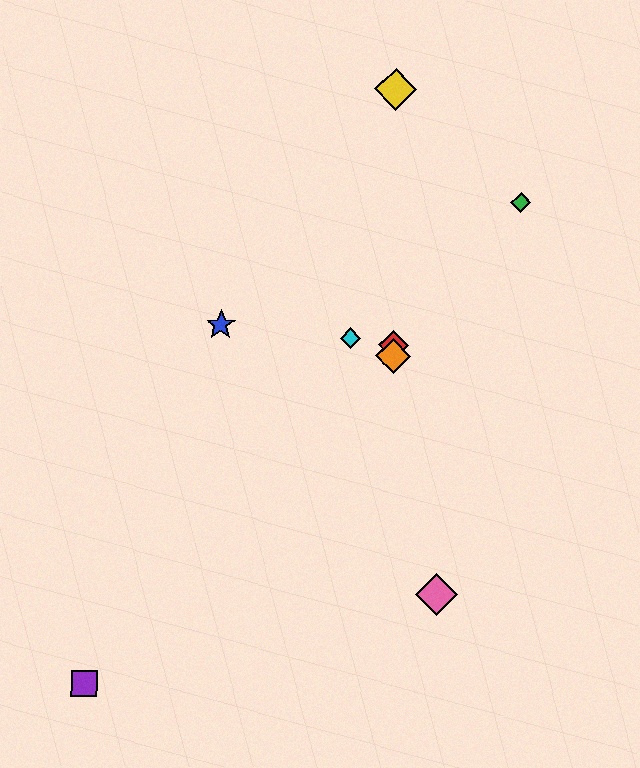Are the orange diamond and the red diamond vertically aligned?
Yes, both are at x≈394.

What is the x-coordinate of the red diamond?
The red diamond is at x≈394.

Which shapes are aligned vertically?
The red diamond, the yellow diamond, the orange diamond are aligned vertically.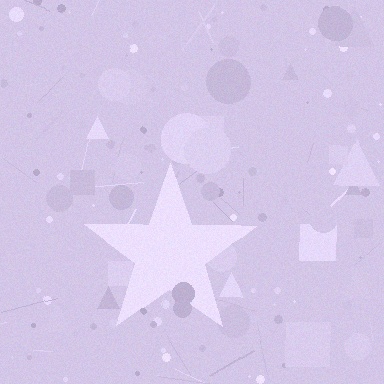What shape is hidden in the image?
A star is hidden in the image.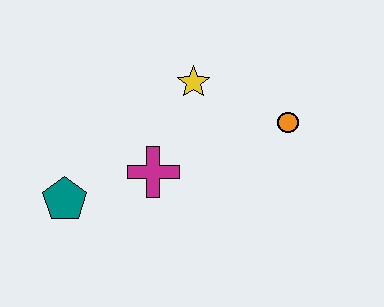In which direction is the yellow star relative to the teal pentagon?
The yellow star is to the right of the teal pentagon.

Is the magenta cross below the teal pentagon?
No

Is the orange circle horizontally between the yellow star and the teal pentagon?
No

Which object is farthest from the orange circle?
The teal pentagon is farthest from the orange circle.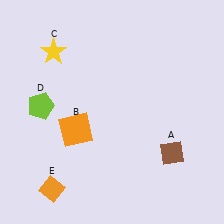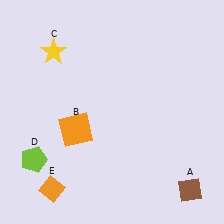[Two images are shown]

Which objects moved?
The objects that moved are: the brown diamond (A), the lime pentagon (D).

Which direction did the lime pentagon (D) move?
The lime pentagon (D) moved down.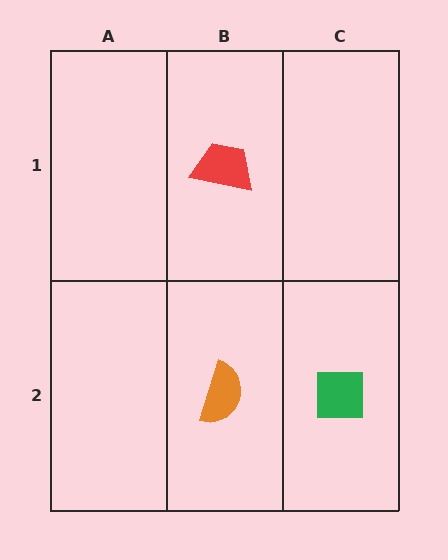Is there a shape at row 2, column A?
No, that cell is empty.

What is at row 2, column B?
An orange semicircle.